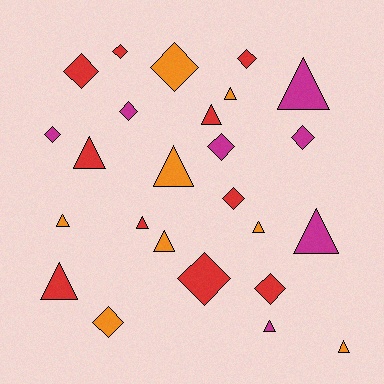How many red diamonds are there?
There are 6 red diamonds.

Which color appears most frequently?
Red, with 10 objects.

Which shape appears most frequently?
Triangle, with 13 objects.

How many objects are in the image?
There are 25 objects.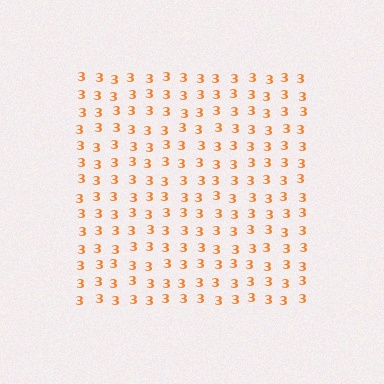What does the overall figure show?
The overall figure shows a square.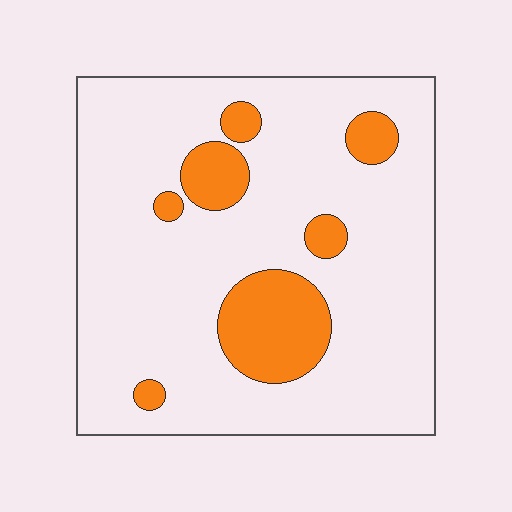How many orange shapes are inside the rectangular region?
7.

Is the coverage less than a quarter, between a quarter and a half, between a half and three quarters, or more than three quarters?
Less than a quarter.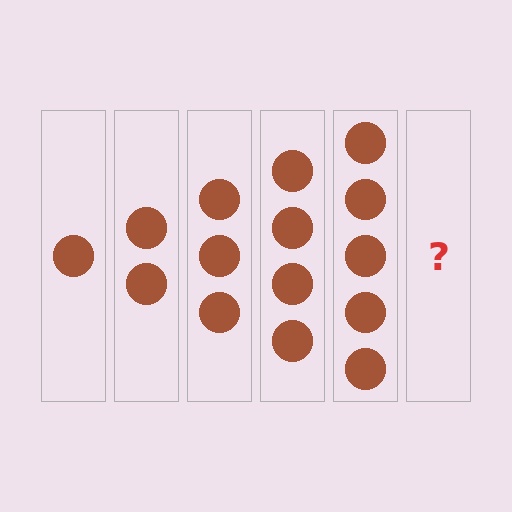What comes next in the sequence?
The next element should be 6 circles.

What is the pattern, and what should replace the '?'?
The pattern is that each step adds one more circle. The '?' should be 6 circles.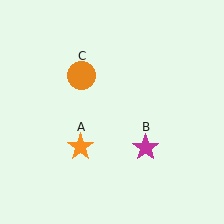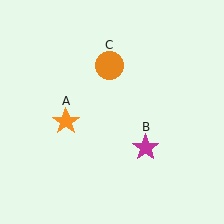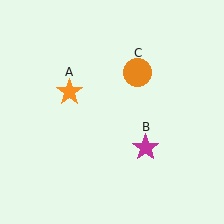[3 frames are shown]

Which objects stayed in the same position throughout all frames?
Magenta star (object B) remained stationary.